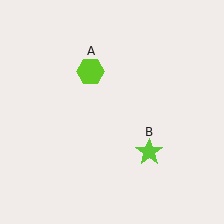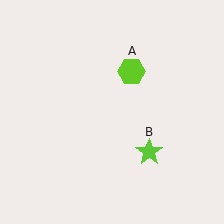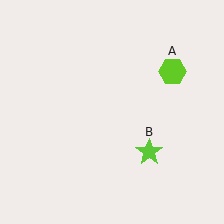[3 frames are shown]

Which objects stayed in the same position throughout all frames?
Lime star (object B) remained stationary.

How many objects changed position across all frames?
1 object changed position: lime hexagon (object A).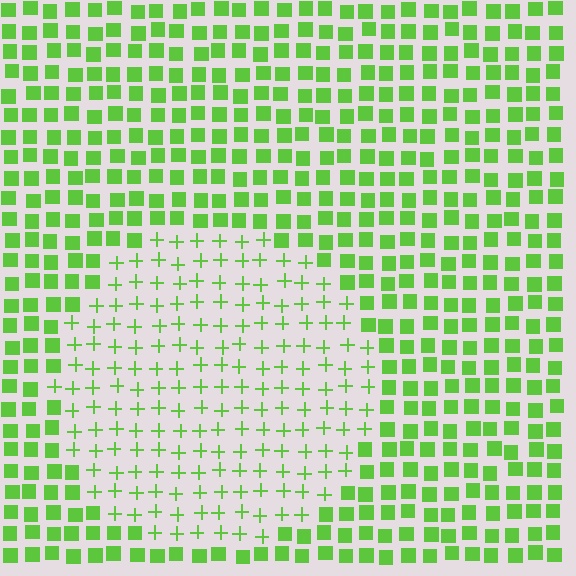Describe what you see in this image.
The image is filled with small lime elements arranged in a uniform grid. A circle-shaped region contains plus signs, while the surrounding area contains squares. The boundary is defined purely by the change in element shape.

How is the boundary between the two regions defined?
The boundary is defined by a change in element shape: plus signs inside vs. squares outside. All elements share the same color and spacing.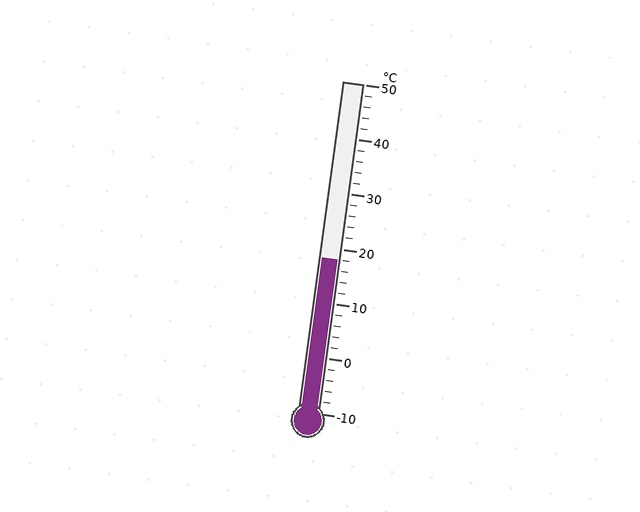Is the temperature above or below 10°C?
The temperature is above 10°C.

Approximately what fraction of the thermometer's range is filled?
The thermometer is filled to approximately 45% of its range.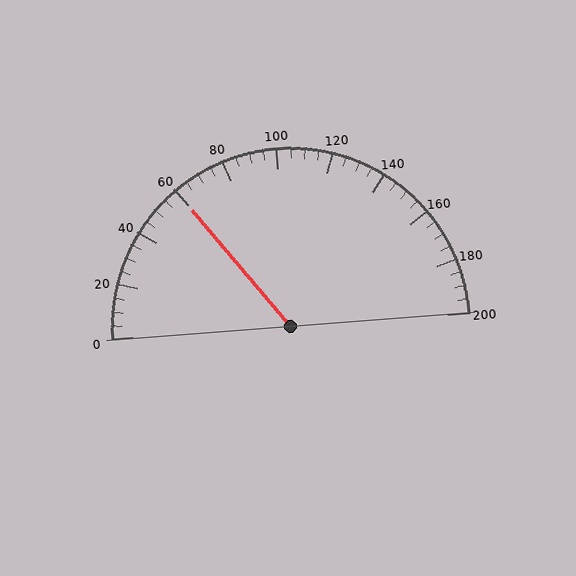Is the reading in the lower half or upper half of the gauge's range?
The reading is in the lower half of the range (0 to 200).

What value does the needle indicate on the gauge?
The needle indicates approximately 60.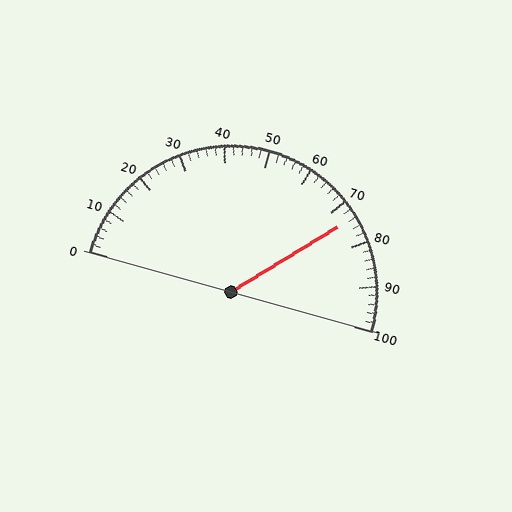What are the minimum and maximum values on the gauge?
The gauge ranges from 0 to 100.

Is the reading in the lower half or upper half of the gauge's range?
The reading is in the upper half of the range (0 to 100).